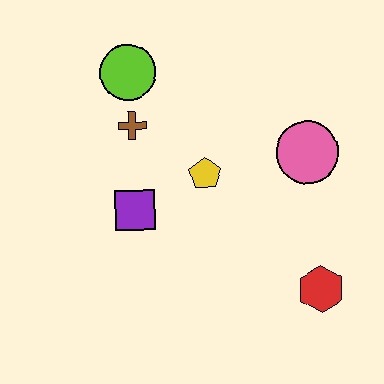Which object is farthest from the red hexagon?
The lime circle is farthest from the red hexagon.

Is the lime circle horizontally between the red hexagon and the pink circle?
No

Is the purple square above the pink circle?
No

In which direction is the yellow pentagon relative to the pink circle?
The yellow pentagon is to the left of the pink circle.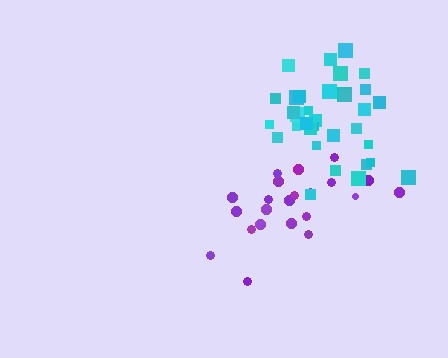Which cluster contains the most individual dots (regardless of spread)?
Cyan (34).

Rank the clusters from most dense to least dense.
cyan, purple.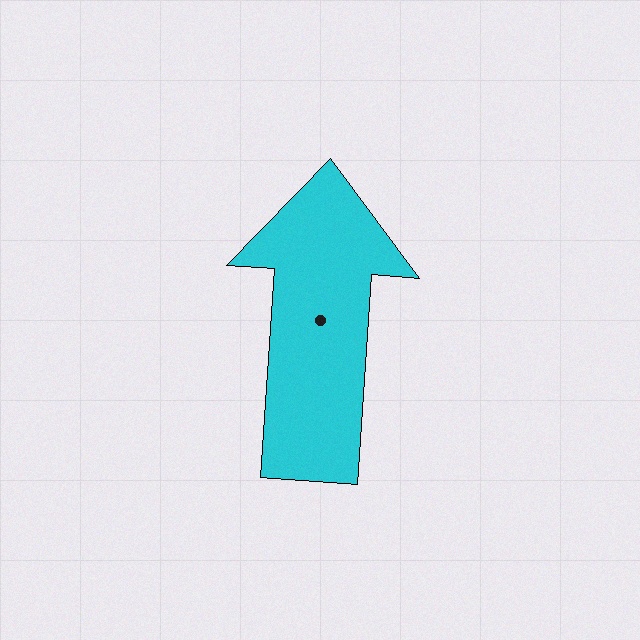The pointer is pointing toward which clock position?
Roughly 12 o'clock.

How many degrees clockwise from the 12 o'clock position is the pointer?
Approximately 4 degrees.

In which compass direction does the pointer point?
North.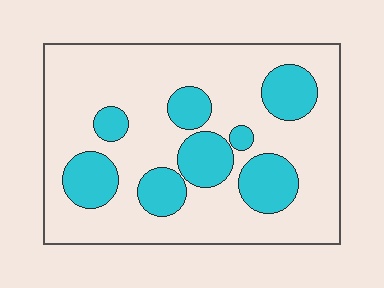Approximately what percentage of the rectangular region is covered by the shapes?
Approximately 25%.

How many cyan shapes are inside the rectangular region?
8.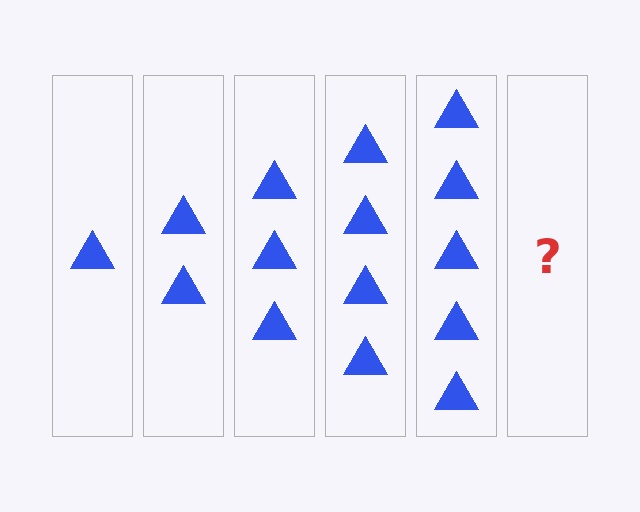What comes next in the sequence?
The next element should be 6 triangles.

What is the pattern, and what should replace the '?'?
The pattern is that each step adds one more triangle. The '?' should be 6 triangles.